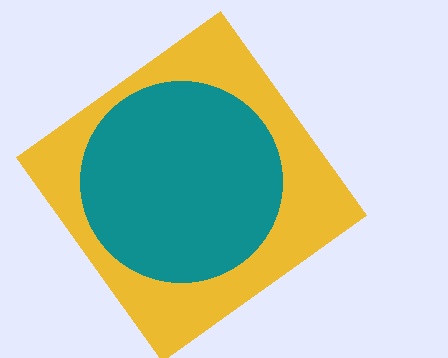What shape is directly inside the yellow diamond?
The teal circle.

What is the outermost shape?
The yellow diamond.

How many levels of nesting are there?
2.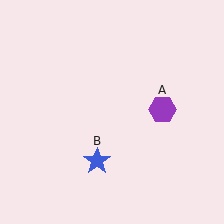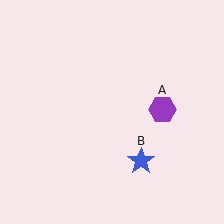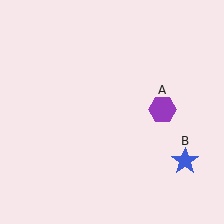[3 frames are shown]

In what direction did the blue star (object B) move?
The blue star (object B) moved right.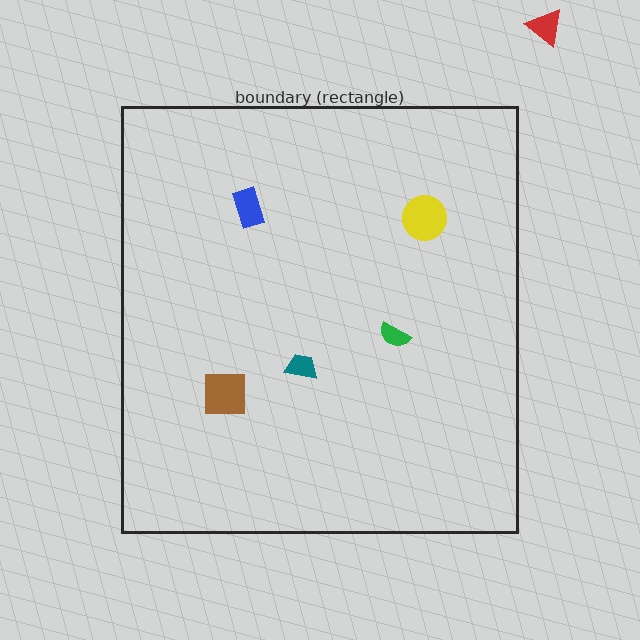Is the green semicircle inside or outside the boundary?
Inside.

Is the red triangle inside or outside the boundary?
Outside.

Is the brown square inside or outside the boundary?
Inside.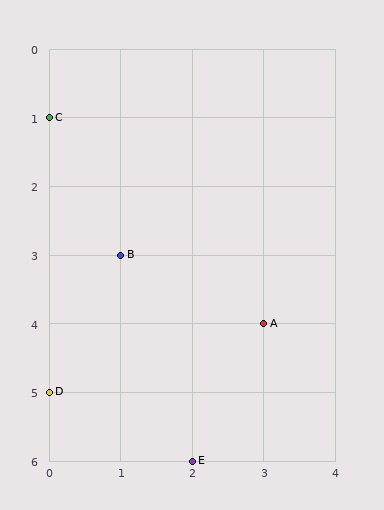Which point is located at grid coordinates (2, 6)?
Point E is at (2, 6).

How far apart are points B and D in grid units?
Points B and D are 1 column and 2 rows apart (about 2.2 grid units diagonally).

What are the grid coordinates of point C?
Point C is at grid coordinates (0, 1).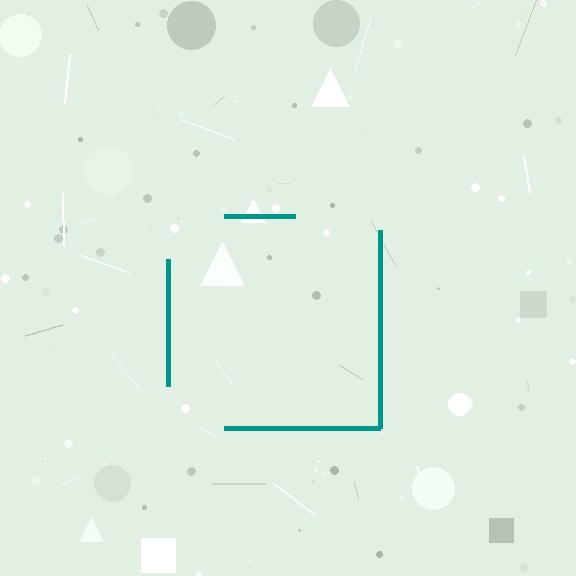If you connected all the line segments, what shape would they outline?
They would outline a square.